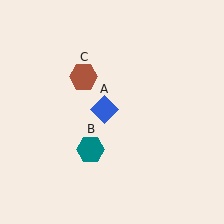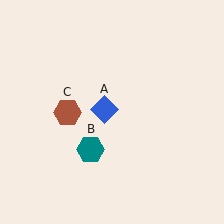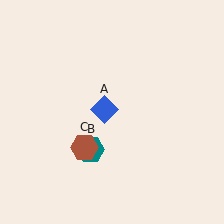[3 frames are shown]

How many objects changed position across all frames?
1 object changed position: brown hexagon (object C).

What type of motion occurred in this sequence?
The brown hexagon (object C) rotated counterclockwise around the center of the scene.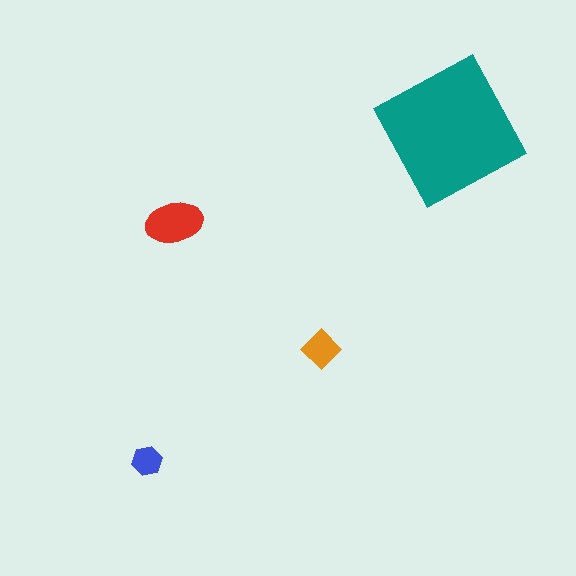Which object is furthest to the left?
The blue hexagon is leftmost.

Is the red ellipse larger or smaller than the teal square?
Smaller.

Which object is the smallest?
The blue hexagon.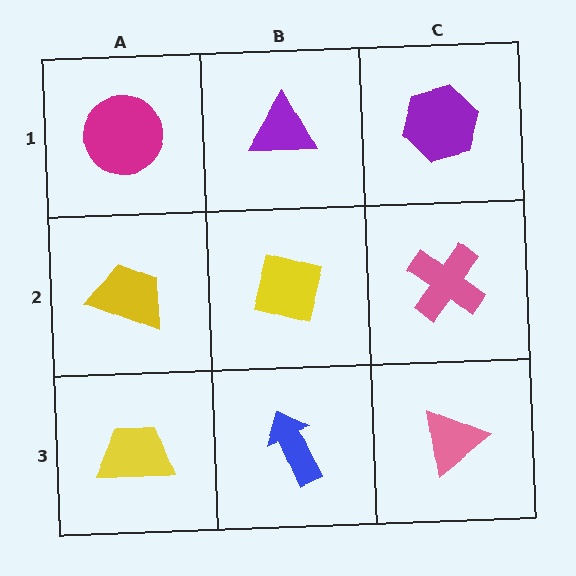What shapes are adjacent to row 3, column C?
A pink cross (row 2, column C), a blue arrow (row 3, column B).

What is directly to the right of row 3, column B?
A pink triangle.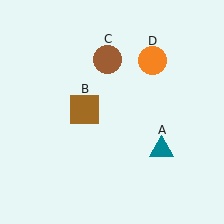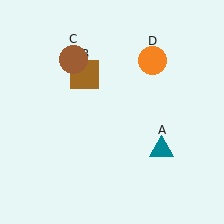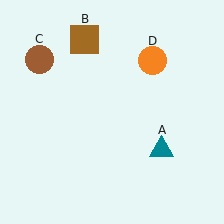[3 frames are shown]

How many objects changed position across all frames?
2 objects changed position: brown square (object B), brown circle (object C).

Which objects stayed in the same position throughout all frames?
Teal triangle (object A) and orange circle (object D) remained stationary.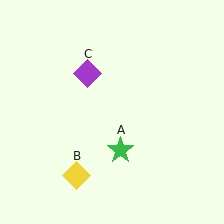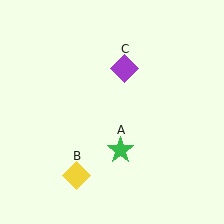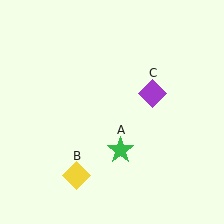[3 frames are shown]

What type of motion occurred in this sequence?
The purple diamond (object C) rotated clockwise around the center of the scene.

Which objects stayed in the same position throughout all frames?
Green star (object A) and yellow diamond (object B) remained stationary.